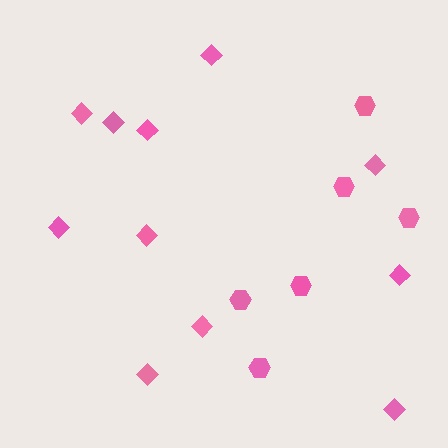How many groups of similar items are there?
There are 2 groups: one group of hexagons (6) and one group of diamonds (11).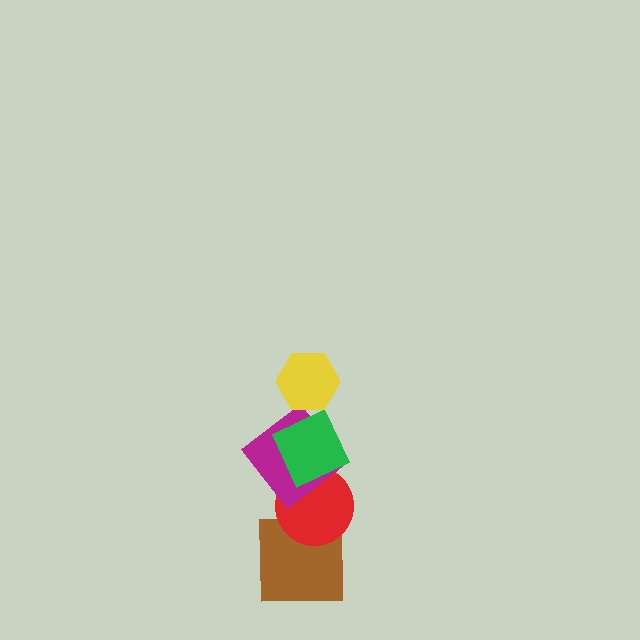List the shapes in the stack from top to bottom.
From top to bottom: the yellow hexagon, the green square, the magenta diamond, the red circle, the brown square.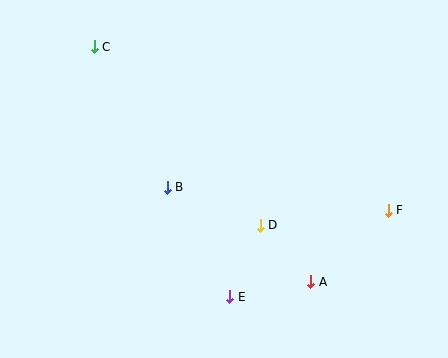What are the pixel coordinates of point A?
Point A is at (311, 282).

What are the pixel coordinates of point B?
Point B is at (167, 187).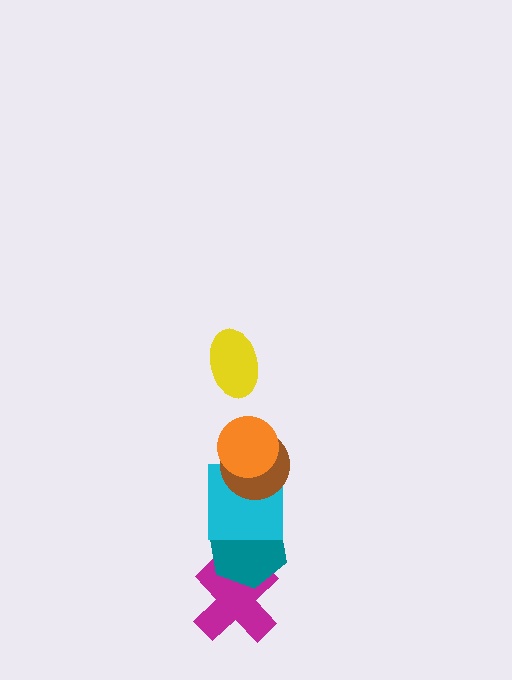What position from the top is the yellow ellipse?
The yellow ellipse is 1st from the top.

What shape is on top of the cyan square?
The brown circle is on top of the cyan square.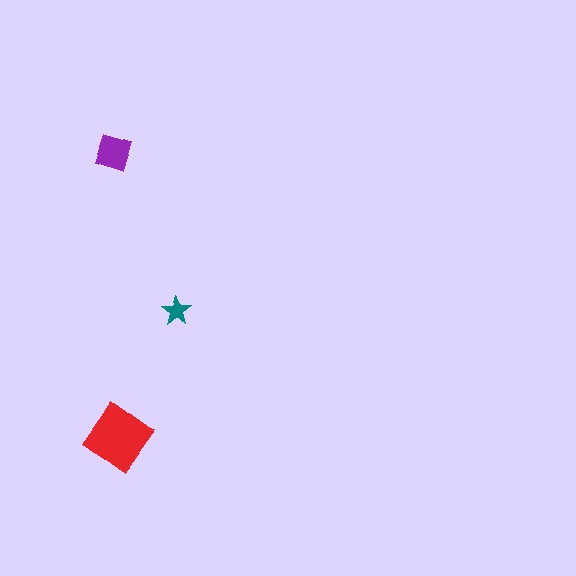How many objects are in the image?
There are 3 objects in the image.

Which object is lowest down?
The red diamond is bottommost.